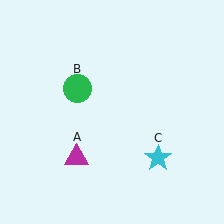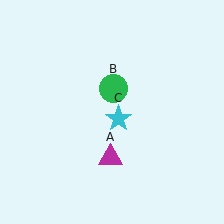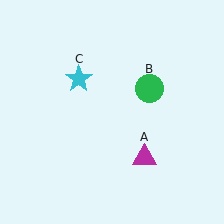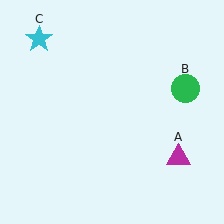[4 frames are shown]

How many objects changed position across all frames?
3 objects changed position: magenta triangle (object A), green circle (object B), cyan star (object C).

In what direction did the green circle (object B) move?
The green circle (object B) moved right.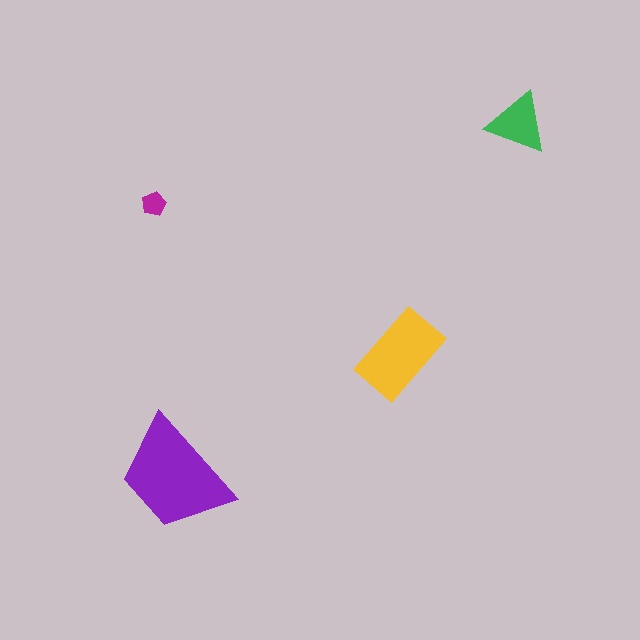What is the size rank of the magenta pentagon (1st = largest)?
4th.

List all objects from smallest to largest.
The magenta pentagon, the green triangle, the yellow rectangle, the purple trapezoid.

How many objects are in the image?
There are 4 objects in the image.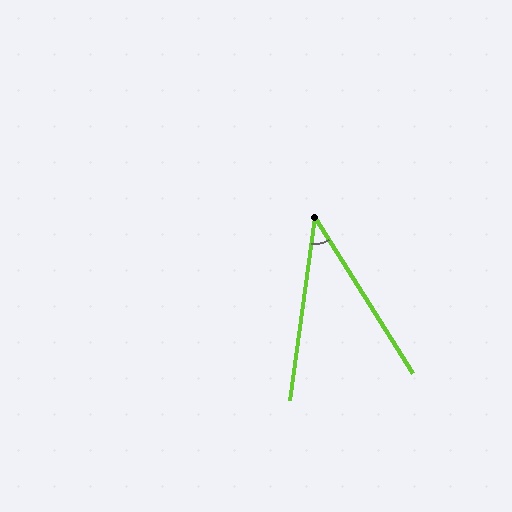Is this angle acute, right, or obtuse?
It is acute.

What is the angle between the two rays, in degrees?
Approximately 40 degrees.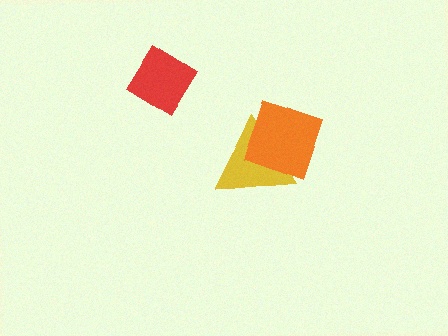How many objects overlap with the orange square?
1 object overlaps with the orange square.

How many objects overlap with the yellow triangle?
1 object overlaps with the yellow triangle.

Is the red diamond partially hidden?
No, no other shape covers it.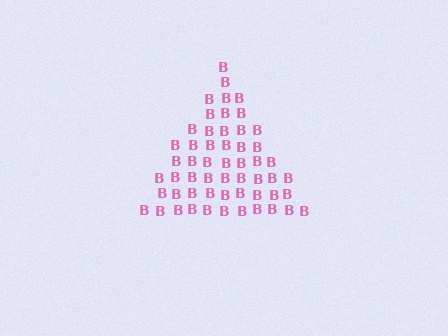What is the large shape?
The large shape is a triangle.